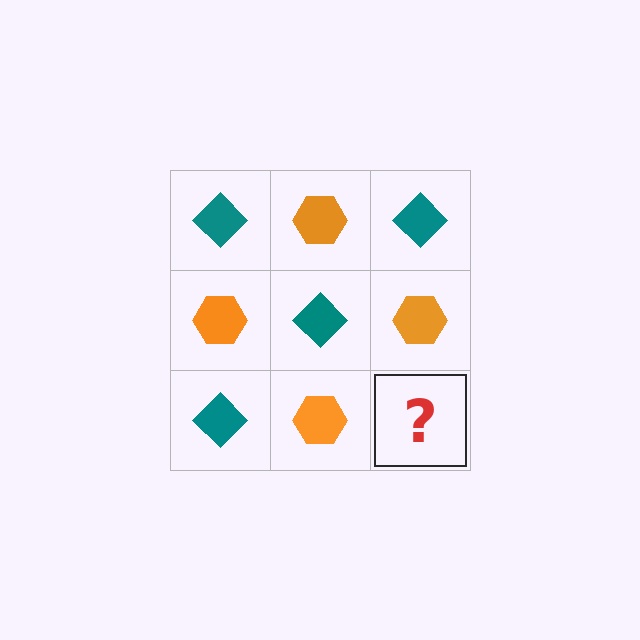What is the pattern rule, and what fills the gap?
The rule is that it alternates teal diamond and orange hexagon in a checkerboard pattern. The gap should be filled with a teal diamond.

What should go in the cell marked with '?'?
The missing cell should contain a teal diamond.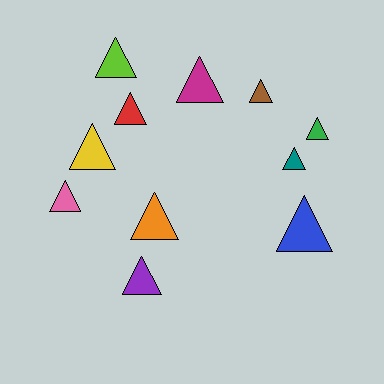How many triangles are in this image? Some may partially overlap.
There are 11 triangles.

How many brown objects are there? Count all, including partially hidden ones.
There is 1 brown object.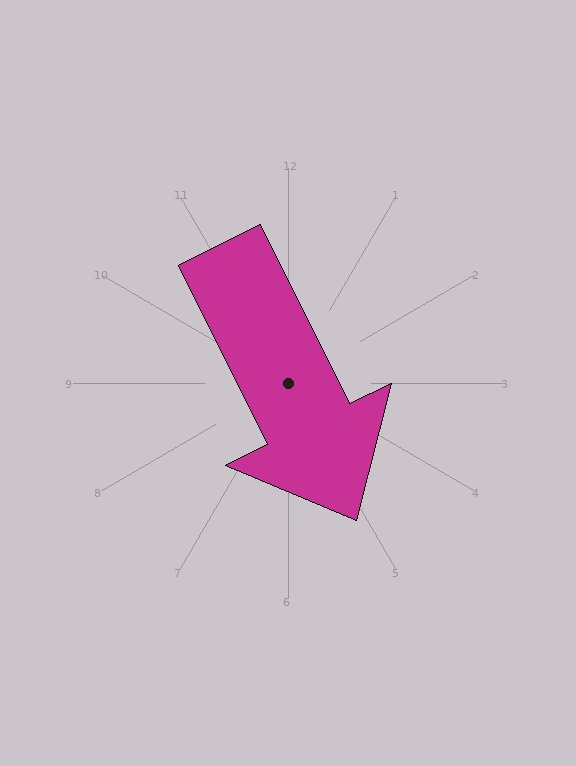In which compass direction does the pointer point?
Southeast.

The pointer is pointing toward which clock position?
Roughly 5 o'clock.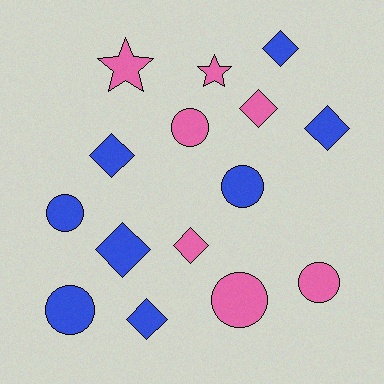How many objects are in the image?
There are 15 objects.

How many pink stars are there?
There are 2 pink stars.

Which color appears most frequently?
Blue, with 8 objects.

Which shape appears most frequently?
Diamond, with 7 objects.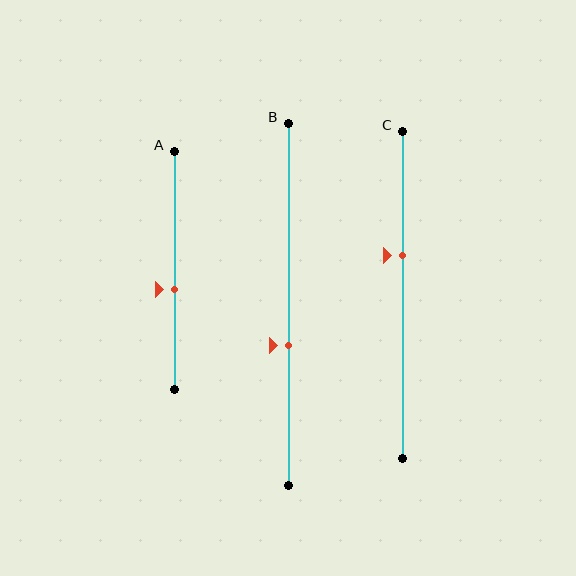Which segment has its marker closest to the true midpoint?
Segment A has its marker closest to the true midpoint.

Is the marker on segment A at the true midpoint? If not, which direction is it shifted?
No, the marker on segment A is shifted downward by about 8% of the segment length.